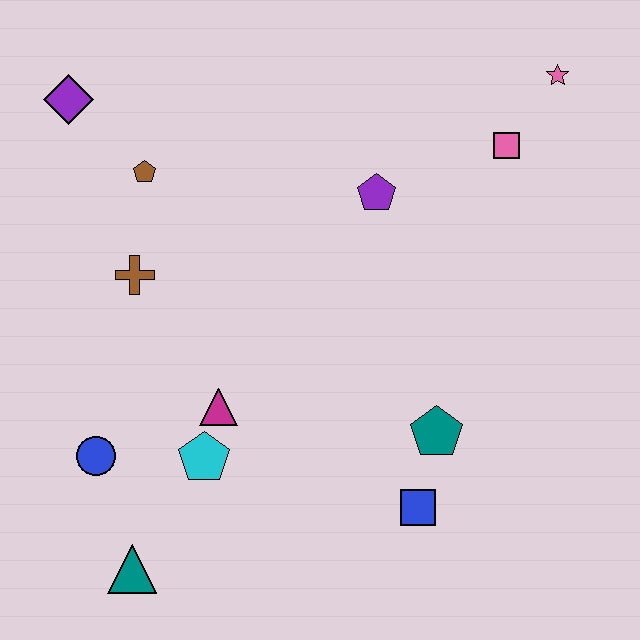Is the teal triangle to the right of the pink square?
No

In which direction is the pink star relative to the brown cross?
The pink star is to the right of the brown cross.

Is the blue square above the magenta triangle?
No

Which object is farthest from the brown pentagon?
The blue square is farthest from the brown pentagon.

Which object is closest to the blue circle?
The cyan pentagon is closest to the blue circle.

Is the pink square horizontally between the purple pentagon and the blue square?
No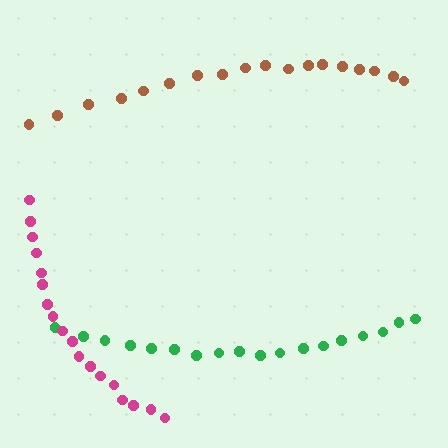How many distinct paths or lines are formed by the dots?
There are 3 distinct paths.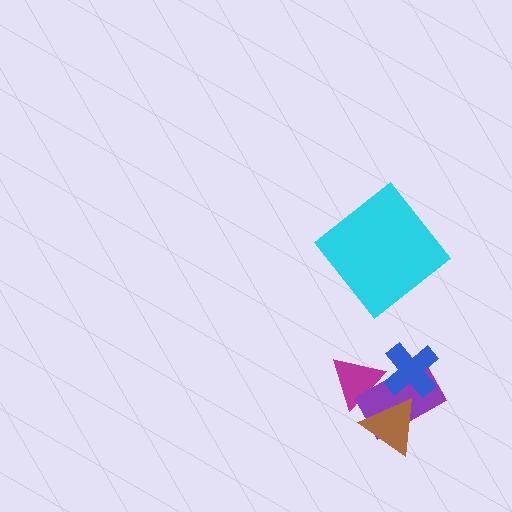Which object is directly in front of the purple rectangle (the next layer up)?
The blue cross is directly in front of the purple rectangle.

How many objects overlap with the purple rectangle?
3 objects overlap with the purple rectangle.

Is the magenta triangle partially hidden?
Yes, it is partially covered by another shape.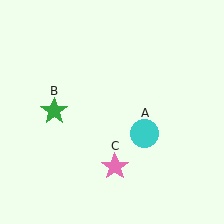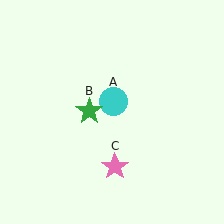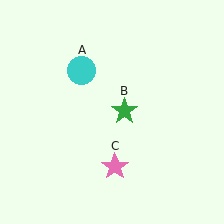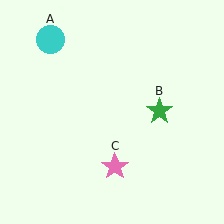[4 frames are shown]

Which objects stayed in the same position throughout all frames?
Pink star (object C) remained stationary.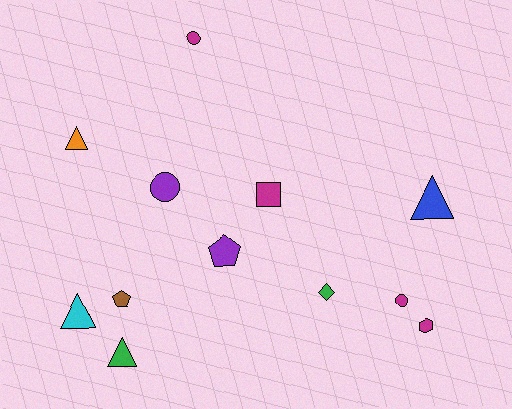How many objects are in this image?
There are 12 objects.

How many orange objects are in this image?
There is 1 orange object.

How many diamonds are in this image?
There is 1 diamond.